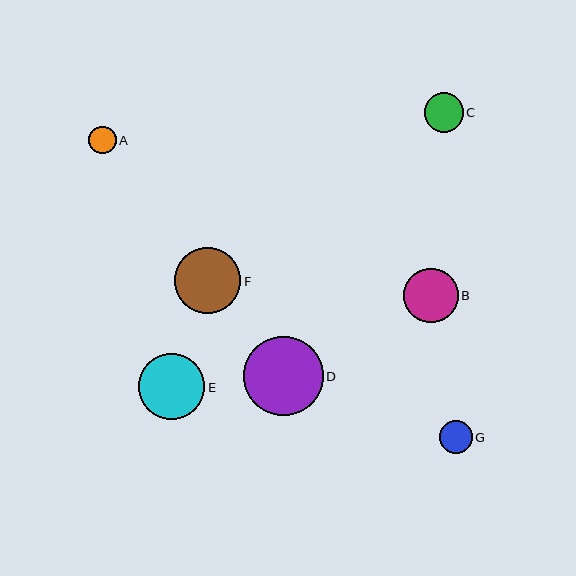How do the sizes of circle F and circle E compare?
Circle F and circle E are approximately the same size.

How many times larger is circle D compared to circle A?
Circle D is approximately 2.9 times the size of circle A.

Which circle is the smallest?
Circle A is the smallest with a size of approximately 27 pixels.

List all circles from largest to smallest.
From largest to smallest: D, F, E, B, C, G, A.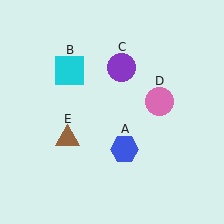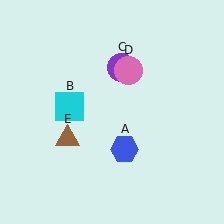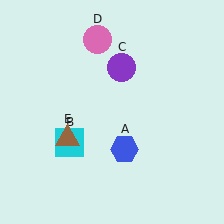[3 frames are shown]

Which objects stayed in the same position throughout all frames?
Blue hexagon (object A) and purple circle (object C) and brown triangle (object E) remained stationary.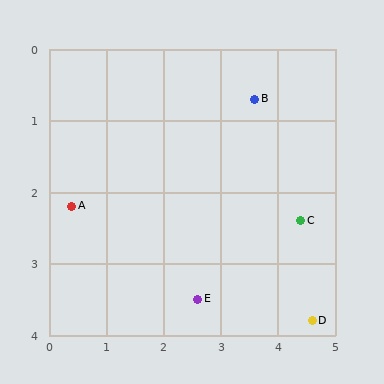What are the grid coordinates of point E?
Point E is at approximately (2.6, 3.5).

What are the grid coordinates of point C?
Point C is at approximately (4.4, 2.4).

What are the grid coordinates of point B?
Point B is at approximately (3.6, 0.7).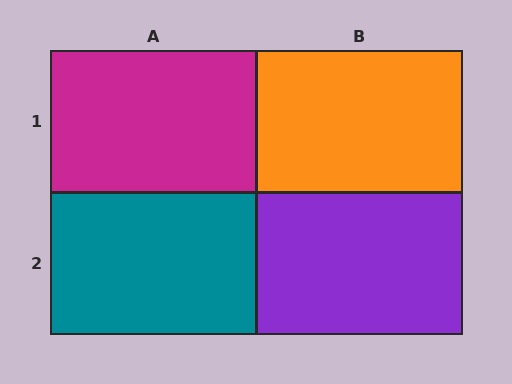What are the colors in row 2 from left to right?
Teal, purple.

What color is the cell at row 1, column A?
Magenta.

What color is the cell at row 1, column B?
Orange.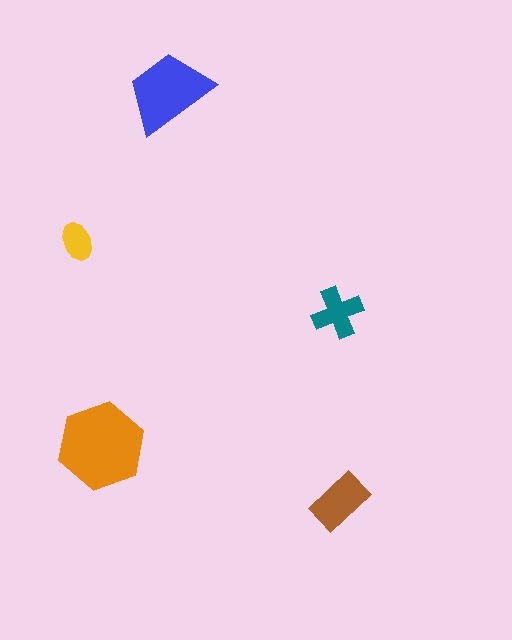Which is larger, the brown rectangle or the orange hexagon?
The orange hexagon.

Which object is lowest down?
The brown rectangle is bottommost.